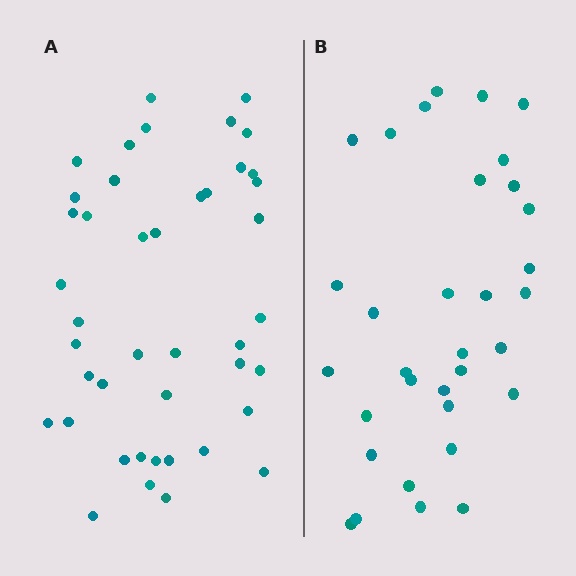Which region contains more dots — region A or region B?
Region A (the left region) has more dots.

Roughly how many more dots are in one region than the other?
Region A has roughly 10 or so more dots than region B.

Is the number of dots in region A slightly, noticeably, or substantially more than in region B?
Region A has noticeably more, but not dramatically so. The ratio is roughly 1.3 to 1.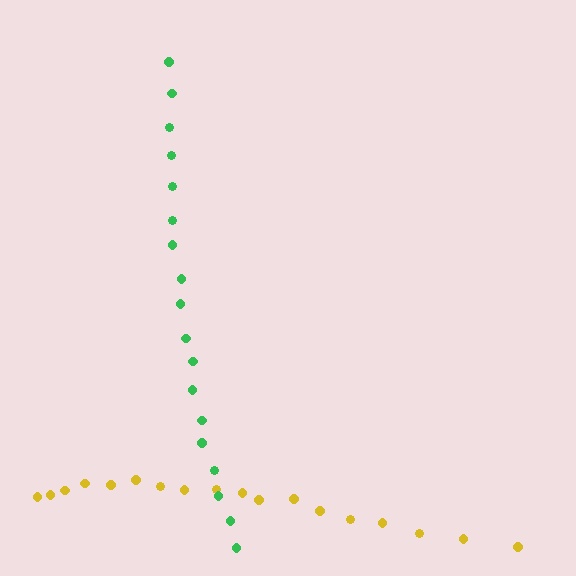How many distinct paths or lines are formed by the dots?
There are 2 distinct paths.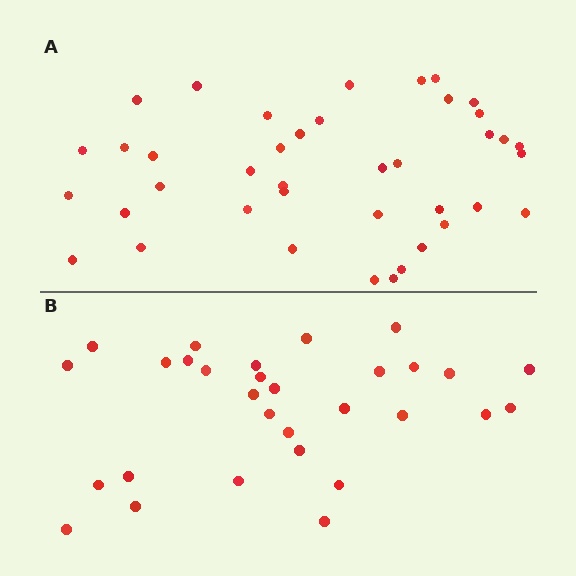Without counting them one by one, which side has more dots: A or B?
Region A (the top region) has more dots.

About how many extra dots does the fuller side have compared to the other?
Region A has roughly 10 or so more dots than region B.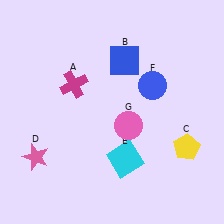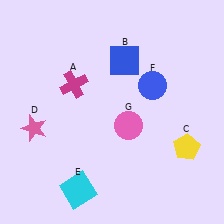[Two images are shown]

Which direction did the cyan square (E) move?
The cyan square (E) moved left.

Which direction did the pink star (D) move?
The pink star (D) moved up.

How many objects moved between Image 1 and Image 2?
2 objects moved between the two images.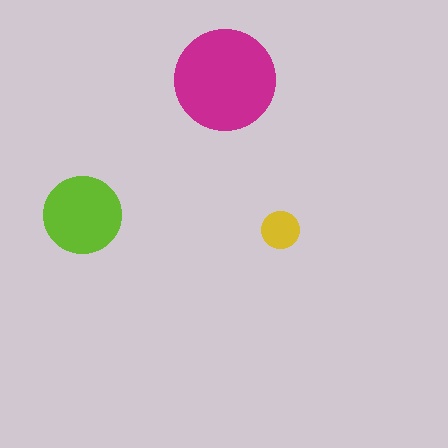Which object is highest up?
The magenta circle is topmost.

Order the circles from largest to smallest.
the magenta one, the lime one, the yellow one.